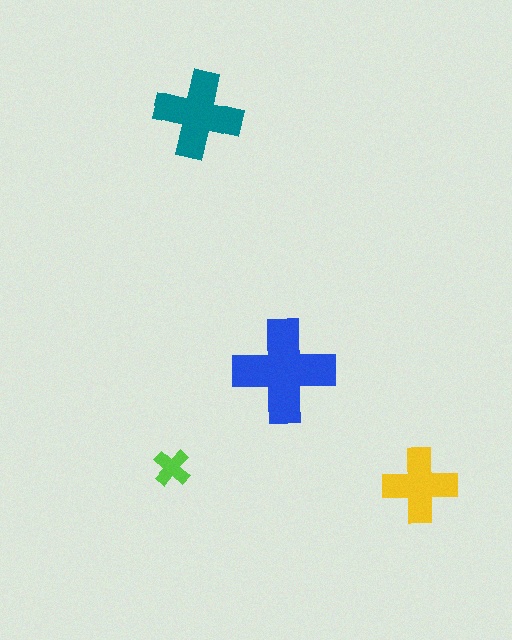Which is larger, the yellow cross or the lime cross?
The yellow one.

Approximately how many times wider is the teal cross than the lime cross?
About 2.5 times wider.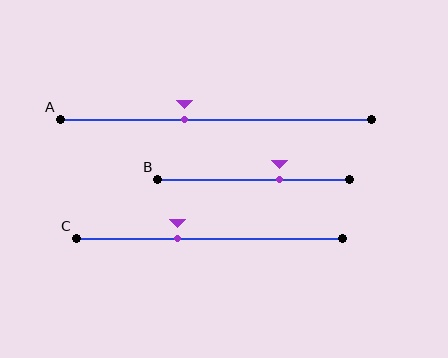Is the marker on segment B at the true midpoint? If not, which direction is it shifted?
No, the marker on segment B is shifted to the right by about 13% of the segment length.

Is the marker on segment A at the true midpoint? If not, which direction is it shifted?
No, the marker on segment A is shifted to the left by about 10% of the segment length.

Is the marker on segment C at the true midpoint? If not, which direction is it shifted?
No, the marker on segment C is shifted to the left by about 12% of the segment length.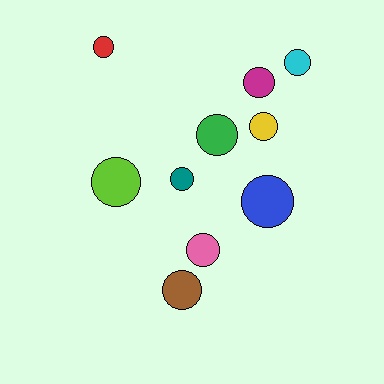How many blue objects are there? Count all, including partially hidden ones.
There is 1 blue object.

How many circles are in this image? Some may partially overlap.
There are 10 circles.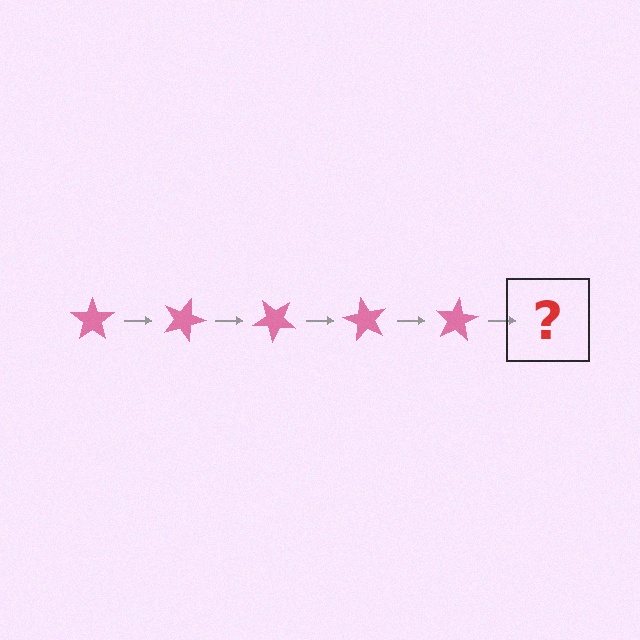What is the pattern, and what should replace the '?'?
The pattern is that the star rotates 20 degrees each step. The '?' should be a pink star rotated 100 degrees.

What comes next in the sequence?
The next element should be a pink star rotated 100 degrees.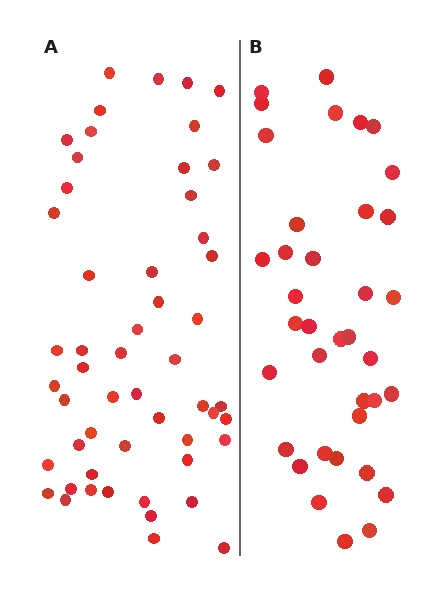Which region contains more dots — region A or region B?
Region A (the left region) has more dots.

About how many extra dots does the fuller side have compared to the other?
Region A has approximately 15 more dots than region B.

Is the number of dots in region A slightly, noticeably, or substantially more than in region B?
Region A has noticeably more, but not dramatically so. The ratio is roughly 1.4 to 1.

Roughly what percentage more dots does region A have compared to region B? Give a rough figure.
About 45% more.